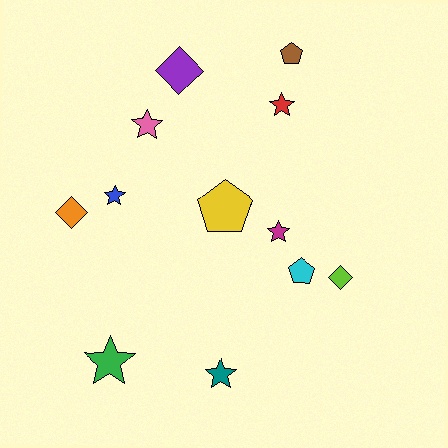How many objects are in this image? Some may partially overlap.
There are 12 objects.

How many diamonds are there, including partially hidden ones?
There are 3 diamonds.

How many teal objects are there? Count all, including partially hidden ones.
There is 1 teal object.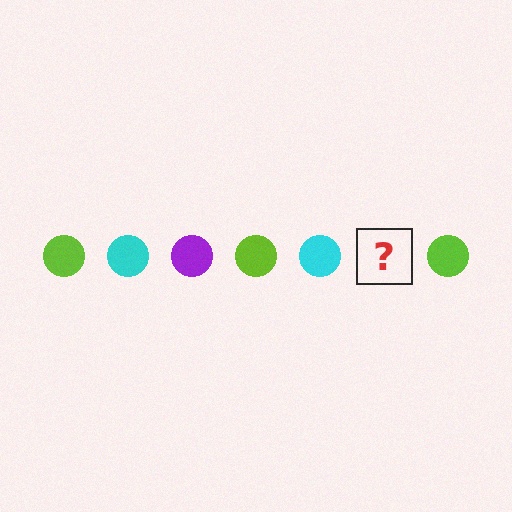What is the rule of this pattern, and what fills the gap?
The rule is that the pattern cycles through lime, cyan, purple circles. The gap should be filled with a purple circle.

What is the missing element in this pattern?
The missing element is a purple circle.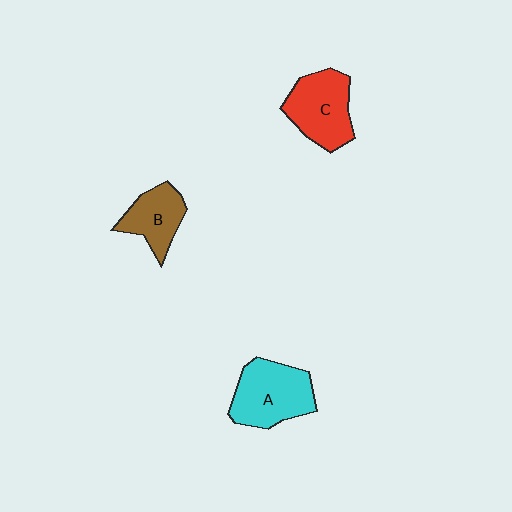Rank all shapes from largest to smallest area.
From largest to smallest: A (cyan), C (red), B (brown).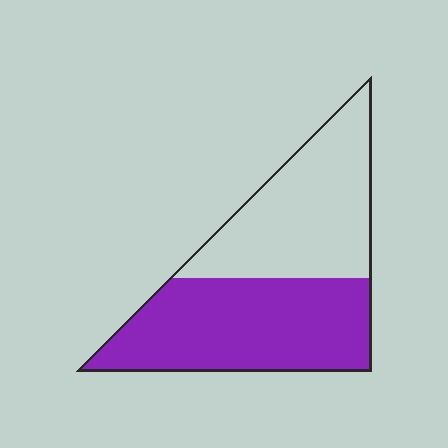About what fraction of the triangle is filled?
About one half (1/2).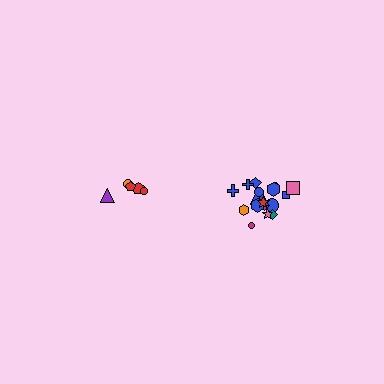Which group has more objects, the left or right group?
The right group.